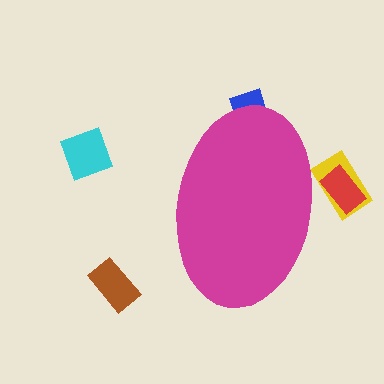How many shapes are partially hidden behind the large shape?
3 shapes are partially hidden.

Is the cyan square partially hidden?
No, the cyan square is fully visible.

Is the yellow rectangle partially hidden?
Yes, the yellow rectangle is partially hidden behind the magenta ellipse.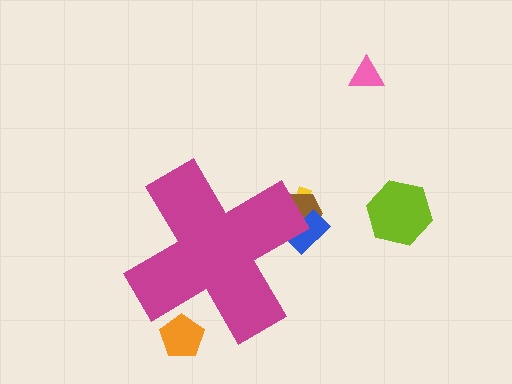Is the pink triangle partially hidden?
No, the pink triangle is fully visible.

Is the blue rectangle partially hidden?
Yes, the blue rectangle is partially hidden behind the magenta cross.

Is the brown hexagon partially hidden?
Yes, the brown hexagon is partially hidden behind the magenta cross.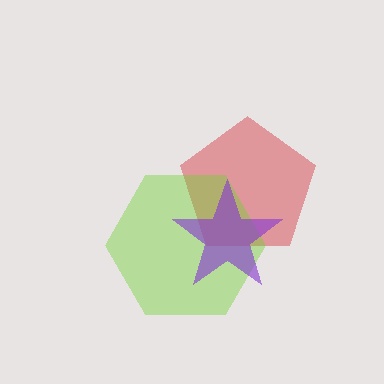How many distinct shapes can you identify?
There are 3 distinct shapes: a red pentagon, a lime hexagon, a purple star.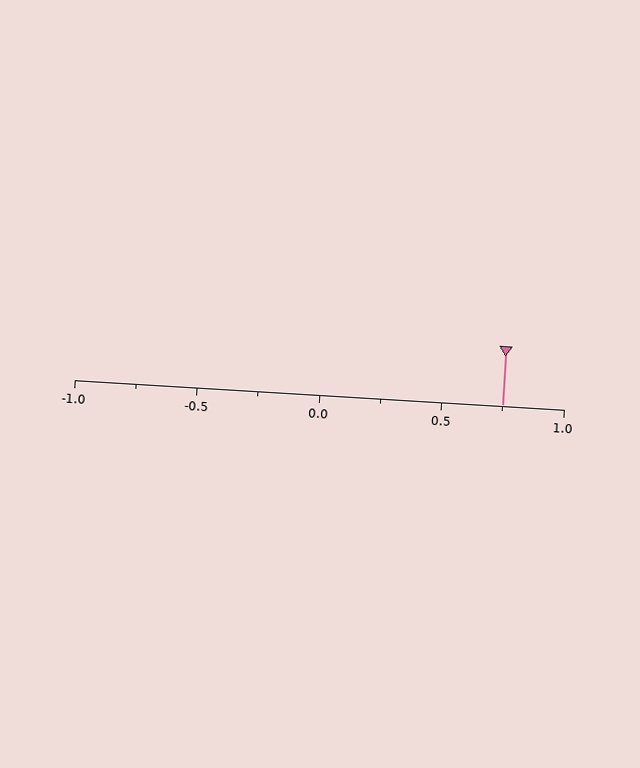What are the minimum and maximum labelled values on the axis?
The axis runs from -1.0 to 1.0.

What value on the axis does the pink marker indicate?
The marker indicates approximately 0.75.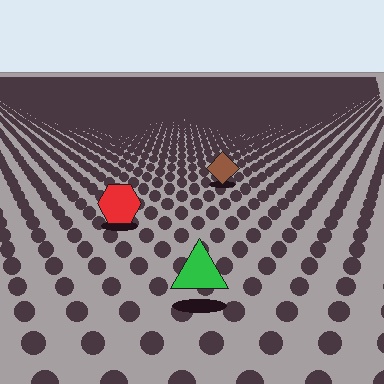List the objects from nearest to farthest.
From nearest to farthest: the green triangle, the red hexagon, the brown diamond.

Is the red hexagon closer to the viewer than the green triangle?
No. The green triangle is closer — you can tell from the texture gradient: the ground texture is coarser near it.